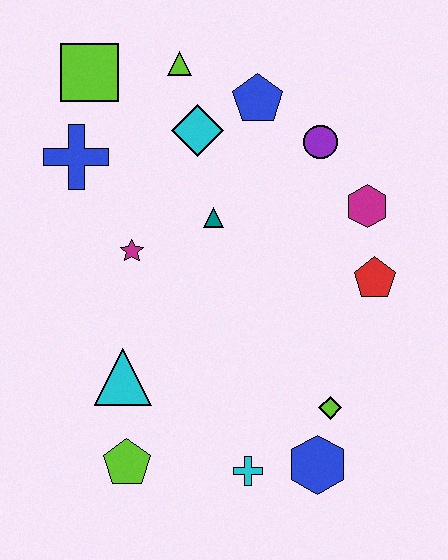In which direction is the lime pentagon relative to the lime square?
The lime pentagon is below the lime square.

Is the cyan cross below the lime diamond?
Yes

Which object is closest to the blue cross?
The lime square is closest to the blue cross.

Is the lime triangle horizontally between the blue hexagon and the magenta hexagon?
No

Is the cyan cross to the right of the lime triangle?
Yes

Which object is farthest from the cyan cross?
The lime square is farthest from the cyan cross.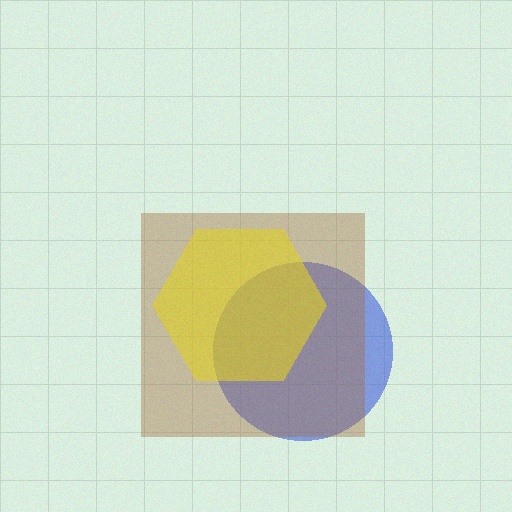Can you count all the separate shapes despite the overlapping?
Yes, there are 3 separate shapes.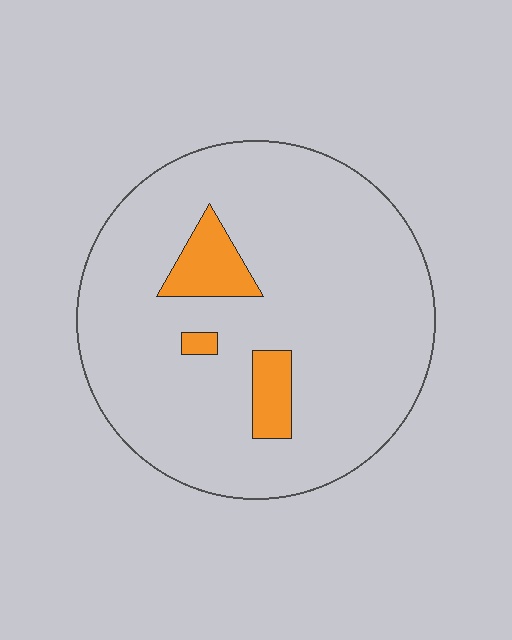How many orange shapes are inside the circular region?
3.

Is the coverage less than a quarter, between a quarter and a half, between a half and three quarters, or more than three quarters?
Less than a quarter.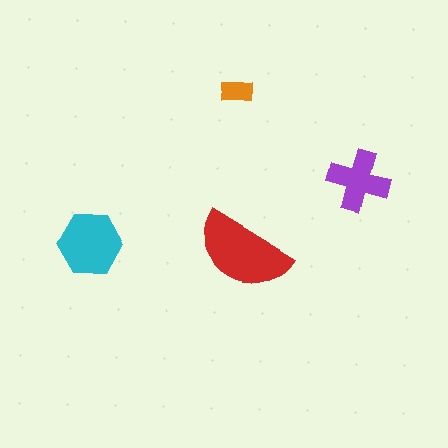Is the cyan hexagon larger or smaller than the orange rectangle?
Larger.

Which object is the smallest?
The orange rectangle.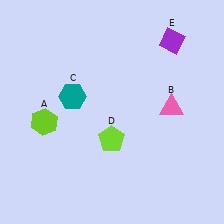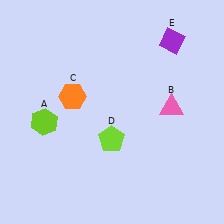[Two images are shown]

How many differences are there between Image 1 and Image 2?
There is 1 difference between the two images.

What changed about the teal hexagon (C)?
In Image 1, C is teal. In Image 2, it changed to orange.